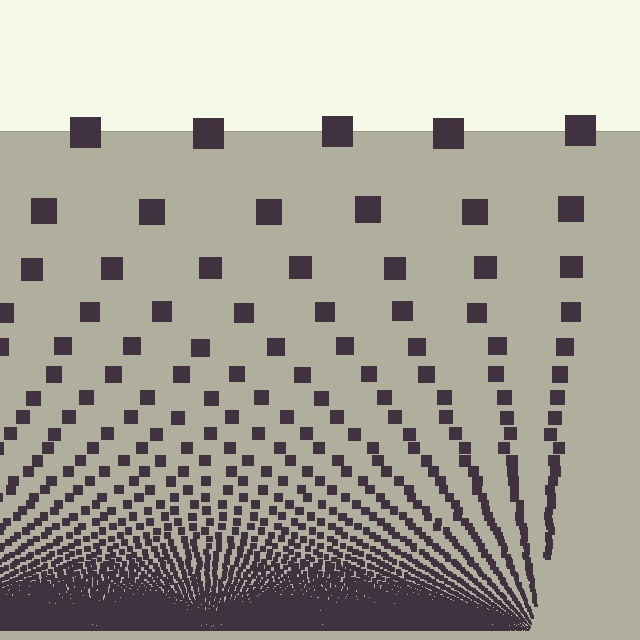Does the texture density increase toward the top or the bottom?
Density increases toward the bottom.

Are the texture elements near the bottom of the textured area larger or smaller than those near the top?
Smaller. The gradient is inverted — elements near the bottom are smaller and denser.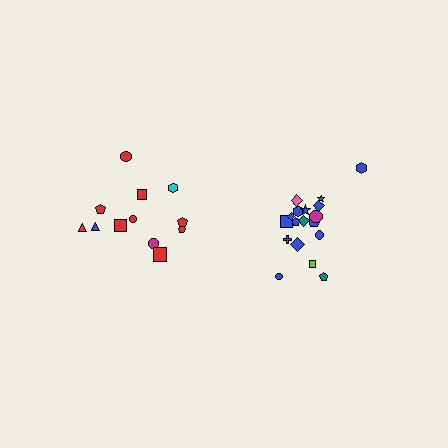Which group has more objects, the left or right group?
The right group.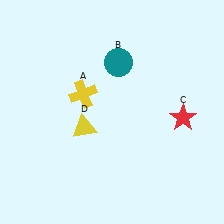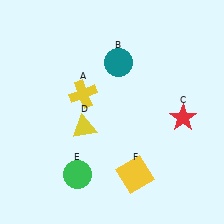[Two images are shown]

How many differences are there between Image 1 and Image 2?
There are 2 differences between the two images.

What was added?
A green circle (E), a yellow square (F) were added in Image 2.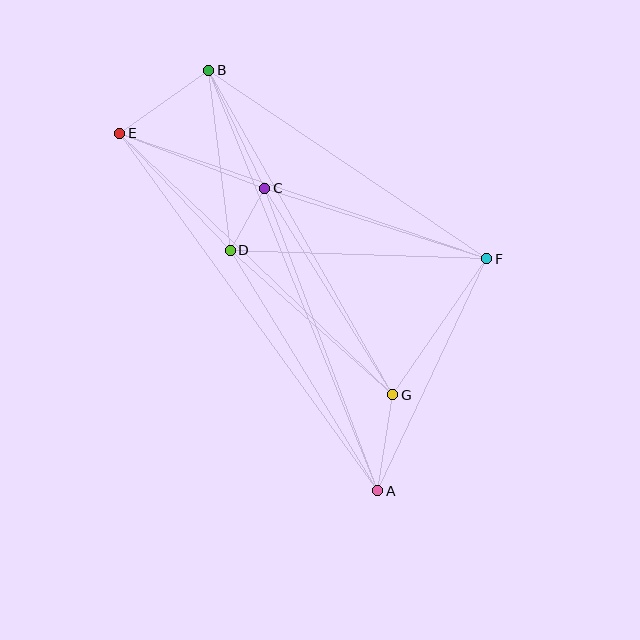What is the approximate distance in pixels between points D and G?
The distance between D and G is approximately 218 pixels.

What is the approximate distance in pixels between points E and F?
The distance between E and F is approximately 388 pixels.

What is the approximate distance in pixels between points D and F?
The distance between D and F is approximately 256 pixels.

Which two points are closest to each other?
Points C and D are closest to each other.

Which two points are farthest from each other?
Points A and B are farthest from each other.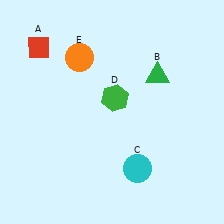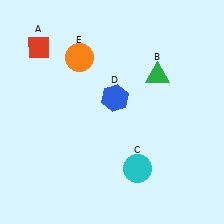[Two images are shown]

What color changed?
The hexagon (D) changed from green in Image 1 to blue in Image 2.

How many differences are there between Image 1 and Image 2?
There is 1 difference between the two images.